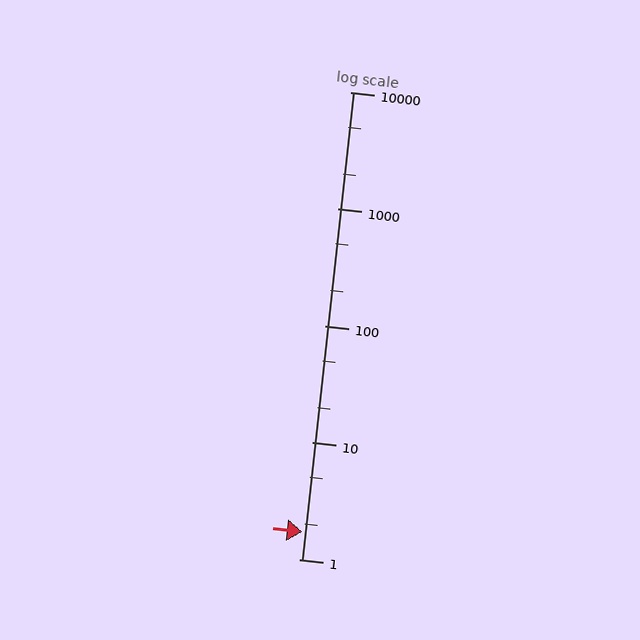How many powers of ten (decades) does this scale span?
The scale spans 4 decades, from 1 to 10000.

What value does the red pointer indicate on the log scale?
The pointer indicates approximately 1.7.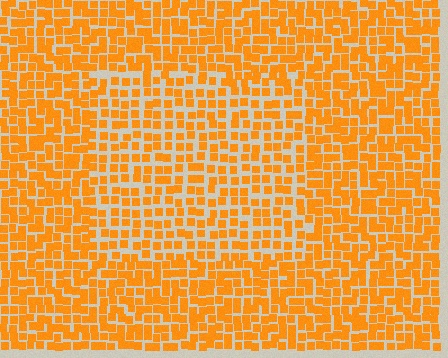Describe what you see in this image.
The image contains small orange elements arranged at two different densities. A rectangle-shaped region is visible where the elements are less densely packed than the surrounding area.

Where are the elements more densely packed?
The elements are more densely packed outside the rectangle boundary.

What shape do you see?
I see a rectangle.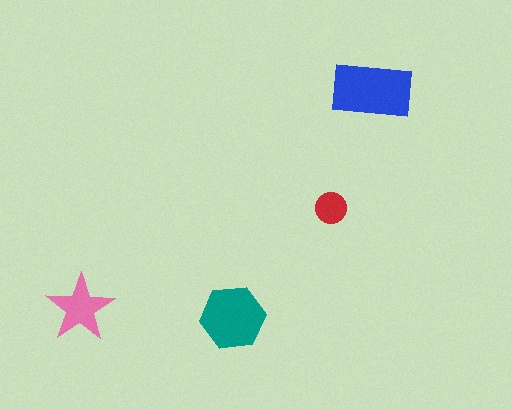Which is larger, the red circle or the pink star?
The pink star.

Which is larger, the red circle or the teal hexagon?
The teal hexagon.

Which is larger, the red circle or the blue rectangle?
The blue rectangle.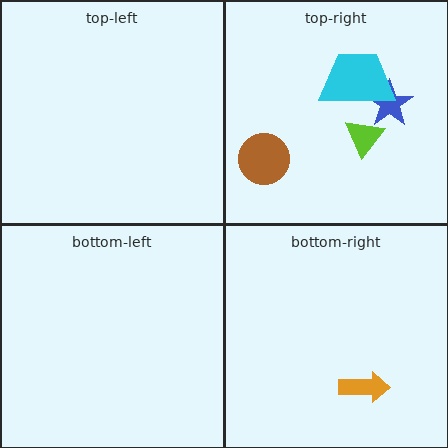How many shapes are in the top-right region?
4.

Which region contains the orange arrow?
The bottom-right region.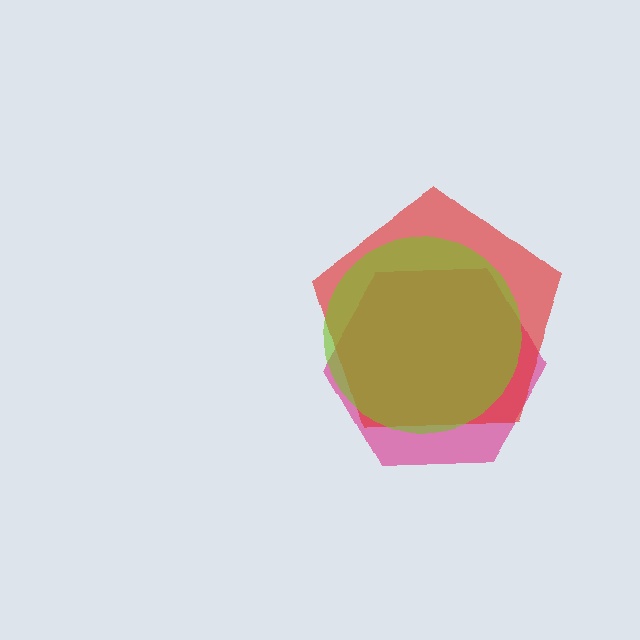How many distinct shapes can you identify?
There are 3 distinct shapes: a magenta hexagon, a red pentagon, a lime circle.